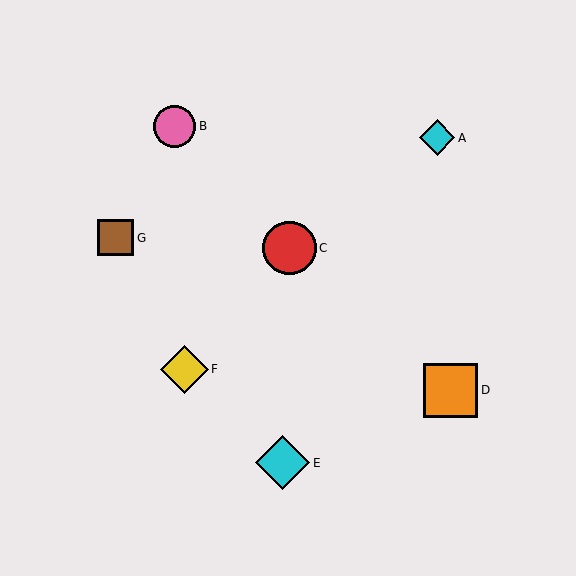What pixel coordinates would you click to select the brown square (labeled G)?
Click at (116, 238) to select the brown square G.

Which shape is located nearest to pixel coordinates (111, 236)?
The brown square (labeled G) at (116, 238) is nearest to that location.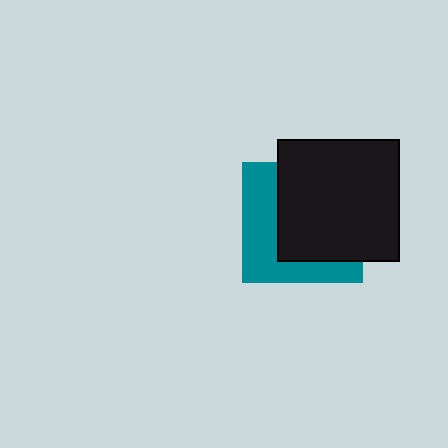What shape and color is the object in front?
The object in front is a black square.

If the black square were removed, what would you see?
You would see the complete teal square.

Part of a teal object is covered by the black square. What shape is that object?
It is a square.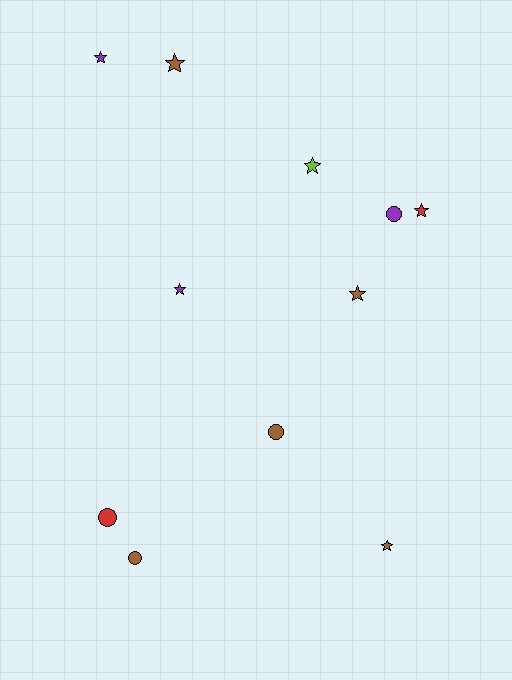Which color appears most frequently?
Brown, with 5 objects.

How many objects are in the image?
There are 11 objects.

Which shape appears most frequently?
Star, with 7 objects.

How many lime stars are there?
There is 1 lime star.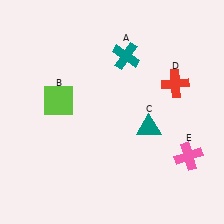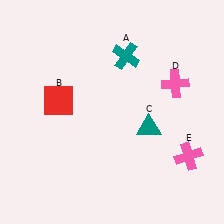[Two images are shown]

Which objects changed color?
B changed from lime to red. D changed from red to pink.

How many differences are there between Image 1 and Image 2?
There are 2 differences between the two images.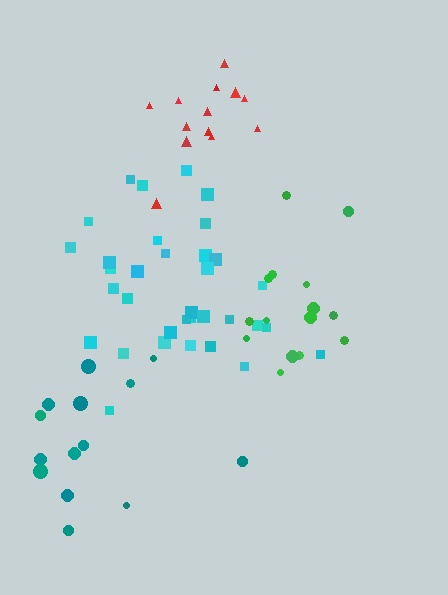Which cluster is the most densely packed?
Cyan.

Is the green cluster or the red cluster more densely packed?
Red.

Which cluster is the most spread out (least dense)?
Teal.